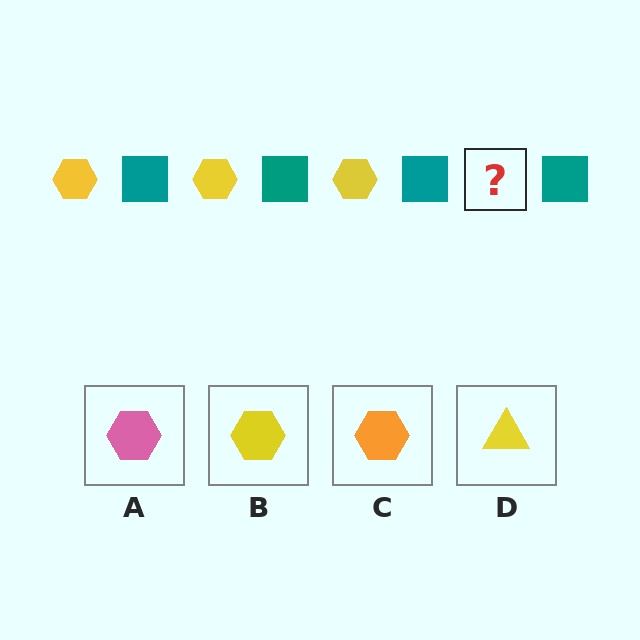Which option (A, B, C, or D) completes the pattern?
B.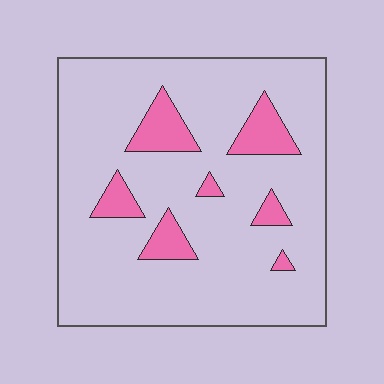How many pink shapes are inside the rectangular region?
7.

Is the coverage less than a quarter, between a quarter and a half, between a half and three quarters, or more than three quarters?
Less than a quarter.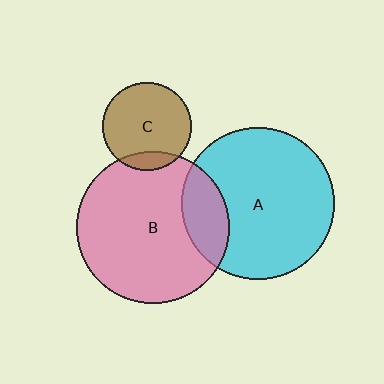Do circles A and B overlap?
Yes.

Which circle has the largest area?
Circle B (pink).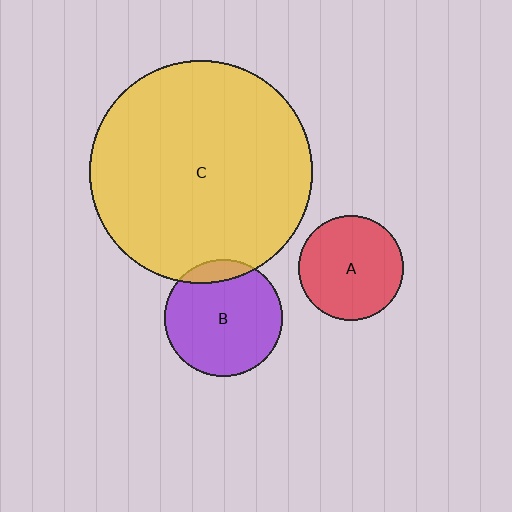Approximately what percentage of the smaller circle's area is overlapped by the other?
Approximately 10%.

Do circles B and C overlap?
Yes.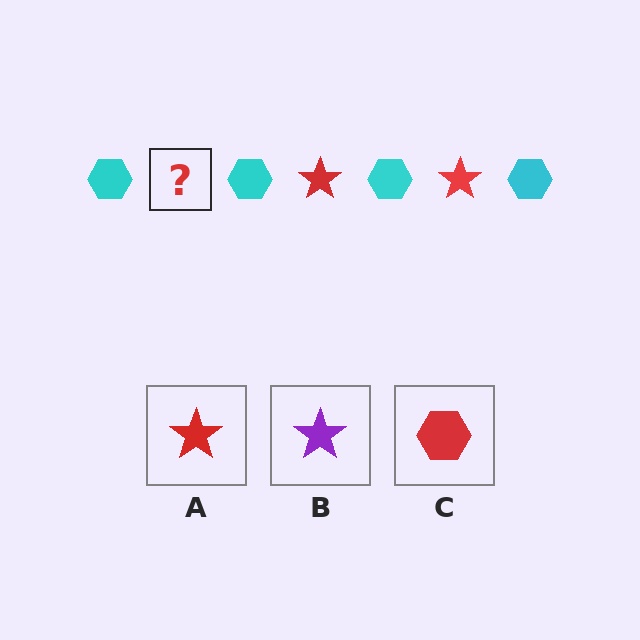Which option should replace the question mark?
Option A.